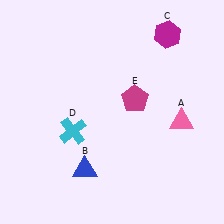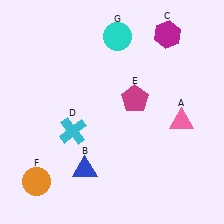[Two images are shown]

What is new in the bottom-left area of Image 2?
An orange circle (F) was added in the bottom-left area of Image 2.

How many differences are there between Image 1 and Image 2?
There are 2 differences between the two images.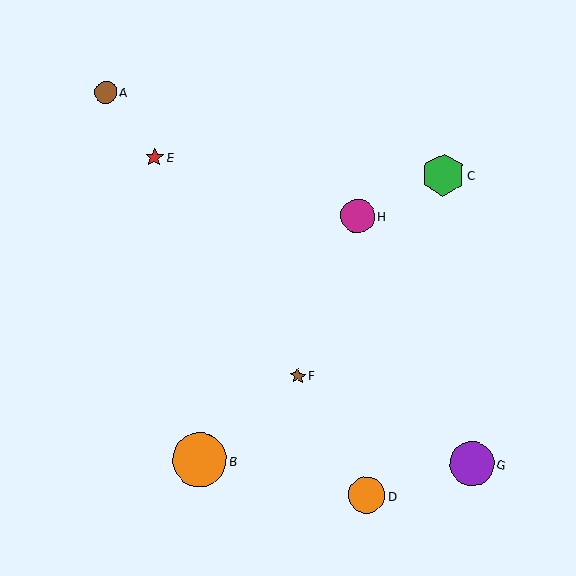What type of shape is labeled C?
Shape C is a green hexagon.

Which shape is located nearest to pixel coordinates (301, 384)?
The brown star (labeled F) at (298, 376) is nearest to that location.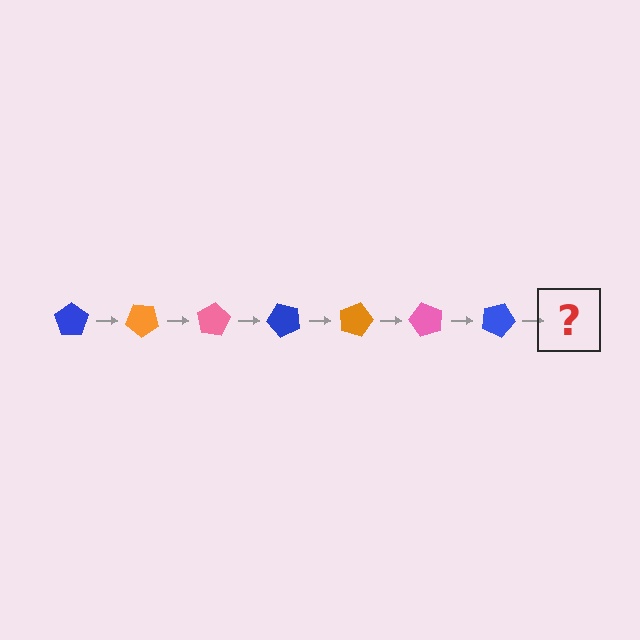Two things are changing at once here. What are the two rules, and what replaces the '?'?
The two rules are that it rotates 40 degrees each step and the color cycles through blue, orange, and pink. The '?' should be an orange pentagon, rotated 280 degrees from the start.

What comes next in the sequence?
The next element should be an orange pentagon, rotated 280 degrees from the start.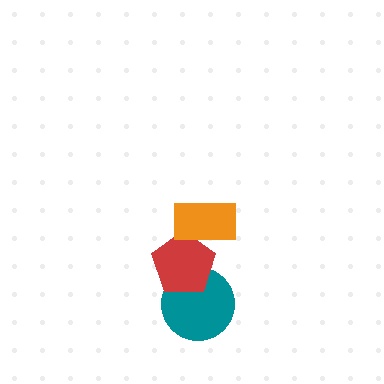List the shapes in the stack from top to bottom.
From top to bottom: the orange rectangle, the red pentagon, the teal circle.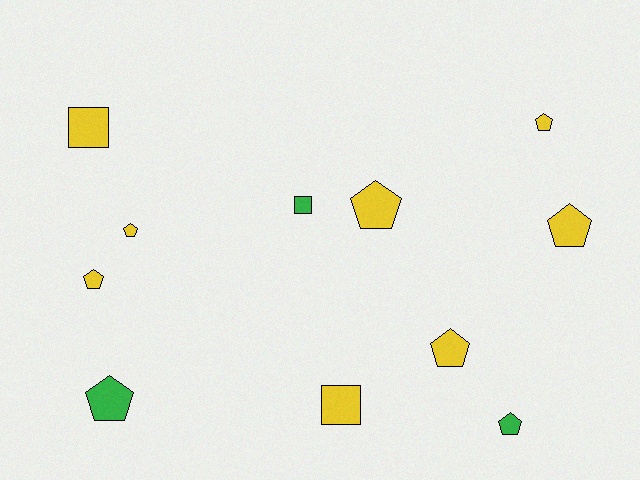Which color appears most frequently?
Yellow, with 8 objects.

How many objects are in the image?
There are 11 objects.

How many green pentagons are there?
There are 2 green pentagons.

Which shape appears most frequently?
Pentagon, with 8 objects.